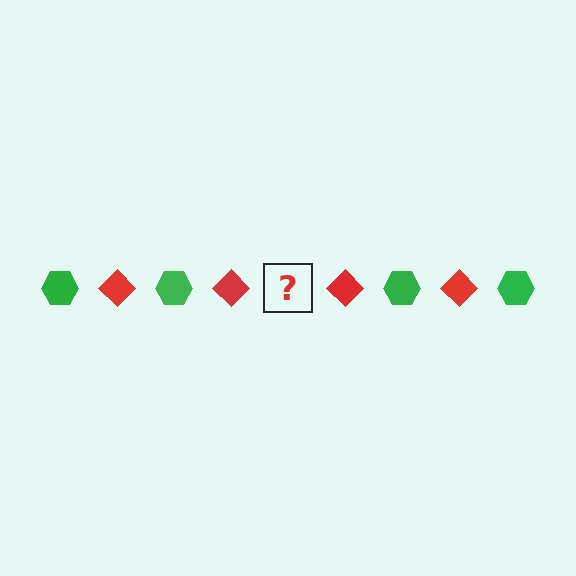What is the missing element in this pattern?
The missing element is a green hexagon.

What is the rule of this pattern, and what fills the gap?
The rule is that the pattern alternates between green hexagon and red diamond. The gap should be filled with a green hexagon.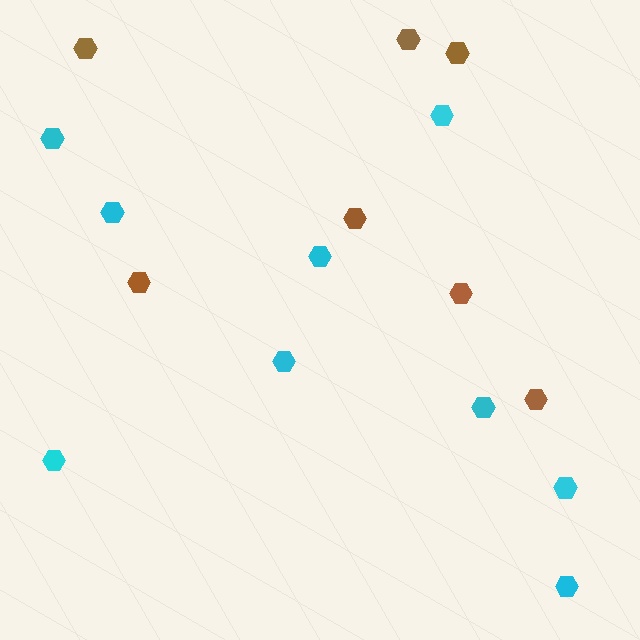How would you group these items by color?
There are 2 groups: one group of cyan hexagons (9) and one group of brown hexagons (7).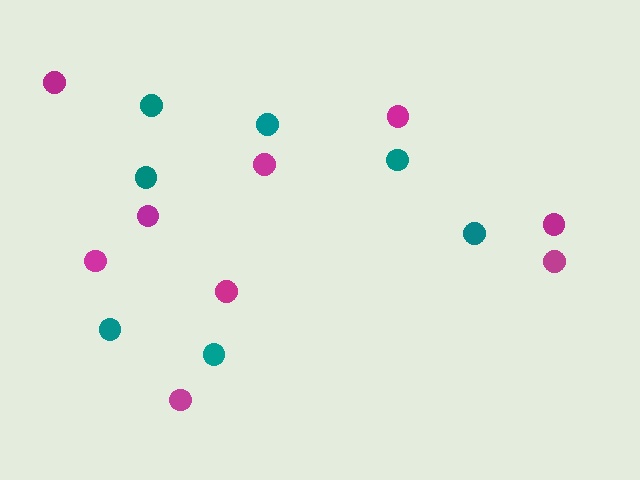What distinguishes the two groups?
There are 2 groups: one group of teal circles (7) and one group of magenta circles (9).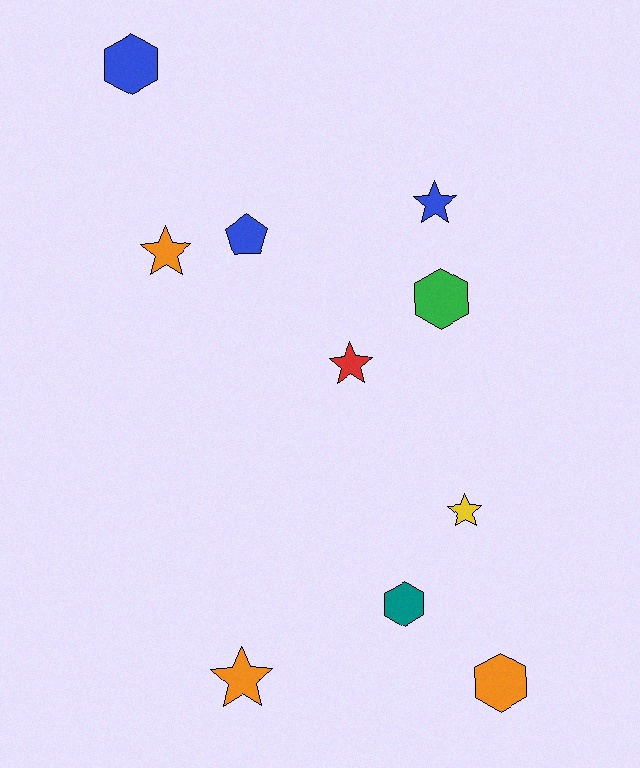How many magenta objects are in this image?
There are no magenta objects.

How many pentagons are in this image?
There is 1 pentagon.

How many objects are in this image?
There are 10 objects.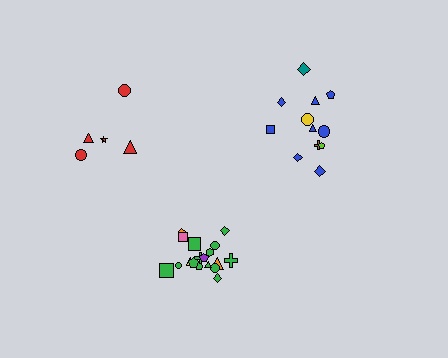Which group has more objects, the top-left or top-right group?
The top-right group.